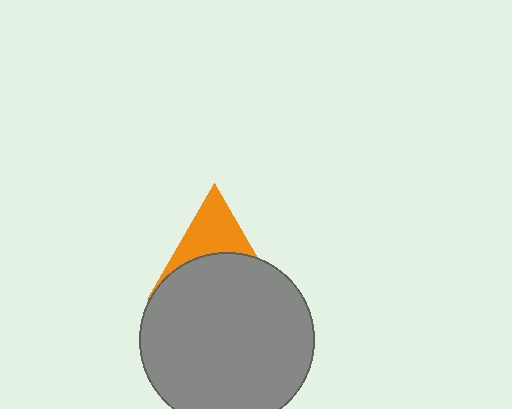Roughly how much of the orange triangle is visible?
A small part of it is visible (roughly 42%).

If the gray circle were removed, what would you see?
You would see the complete orange triangle.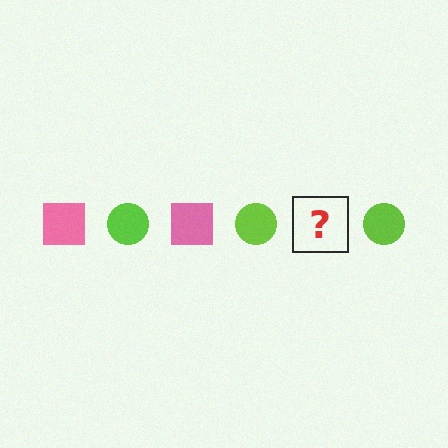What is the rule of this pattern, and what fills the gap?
The rule is that the pattern alternates between pink square and lime circle. The gap should be filled with a pink square.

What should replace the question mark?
The question mark should be replaced with a pink square.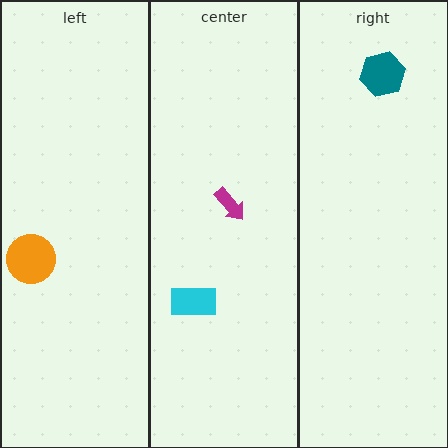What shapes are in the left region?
The orange circle.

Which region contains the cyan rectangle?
The center region.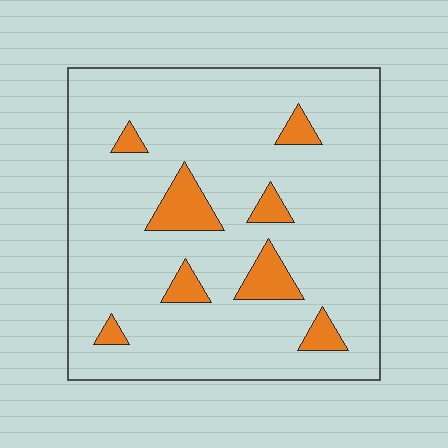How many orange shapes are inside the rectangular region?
8.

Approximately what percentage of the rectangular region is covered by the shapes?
Approximately 10%.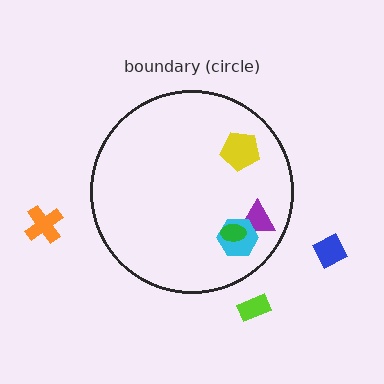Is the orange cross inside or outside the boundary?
Outside.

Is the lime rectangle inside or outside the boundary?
Outside.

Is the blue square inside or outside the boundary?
Outside.